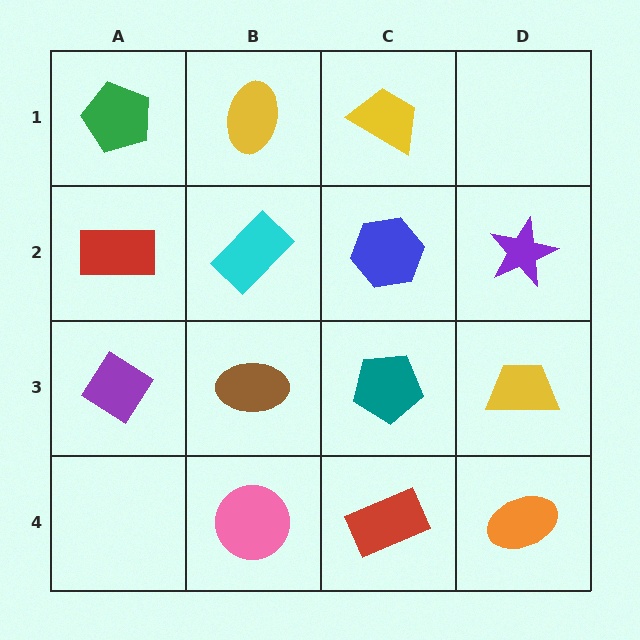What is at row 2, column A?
A red rectangle.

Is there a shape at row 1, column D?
No, that cell is empty.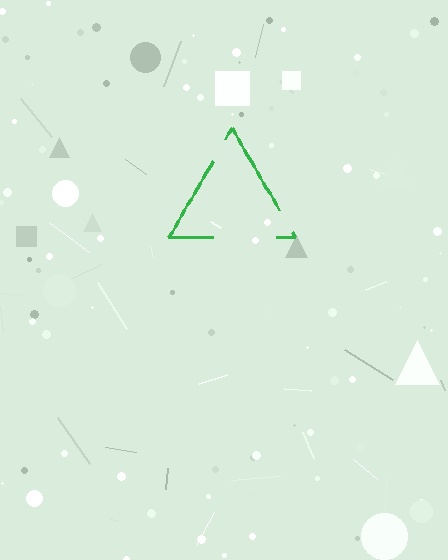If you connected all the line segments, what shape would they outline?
They would outline a triangle.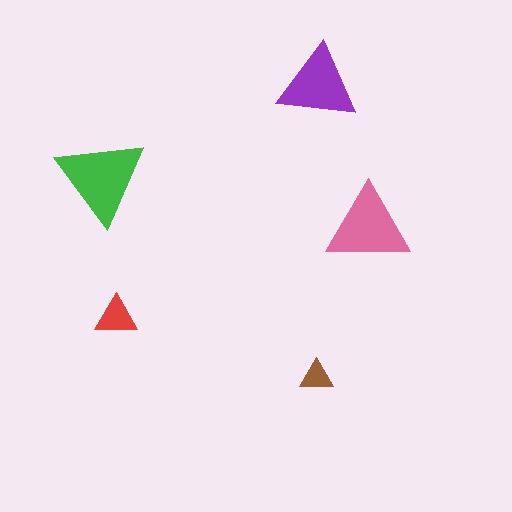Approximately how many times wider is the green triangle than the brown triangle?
About 2.5 times wider.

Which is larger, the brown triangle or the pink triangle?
The pink one.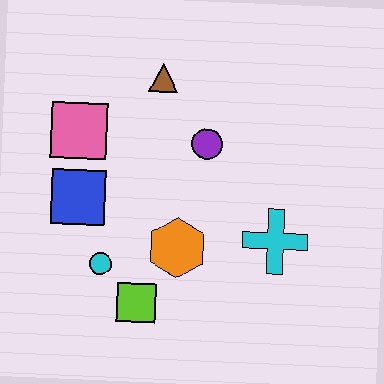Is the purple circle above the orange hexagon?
Yes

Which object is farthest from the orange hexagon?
The brown triangle is farthest from the orange hexagon.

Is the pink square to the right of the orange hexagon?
No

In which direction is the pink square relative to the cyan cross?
The pink square is to the left of the cyan cross.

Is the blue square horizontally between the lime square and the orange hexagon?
No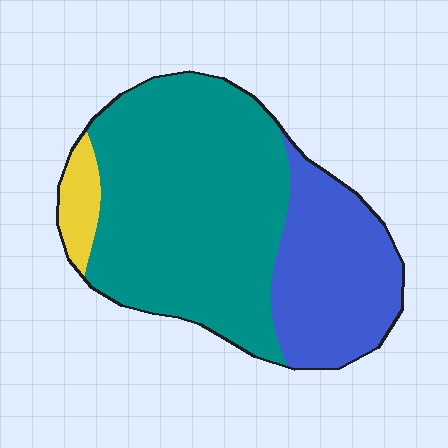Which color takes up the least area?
Yellow, at roughly 5%.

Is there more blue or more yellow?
Blue.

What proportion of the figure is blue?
Blue covers about 30% of the figure.